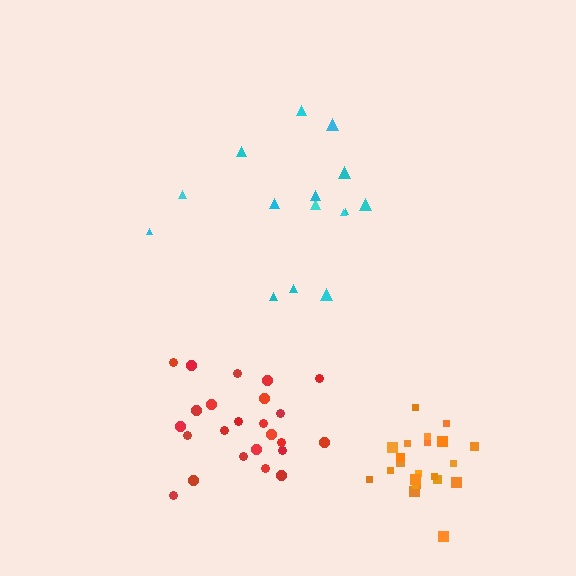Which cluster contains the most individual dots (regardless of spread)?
Red (24).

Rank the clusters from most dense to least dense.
orange, red, cyan.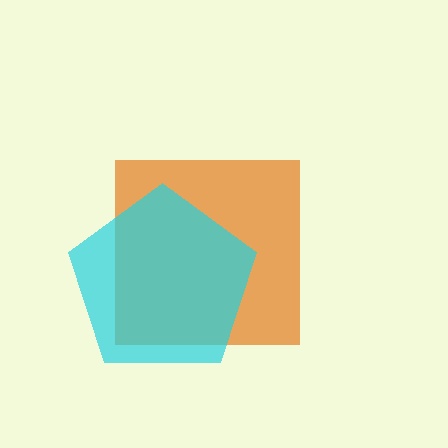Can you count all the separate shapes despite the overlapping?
Yes, there are 2 separate shapes.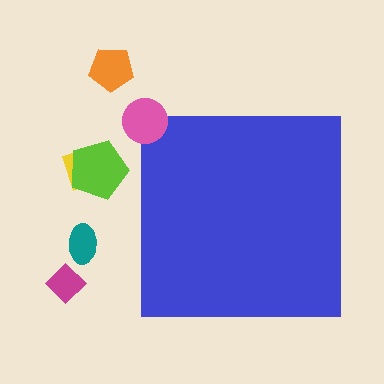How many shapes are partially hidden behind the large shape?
0 shapes are partially hidden.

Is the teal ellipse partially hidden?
No, the teal ellipse is fully visible.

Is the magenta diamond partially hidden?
No, the magenta diamond is fully visible.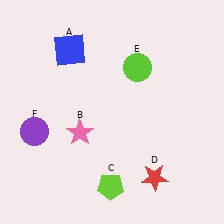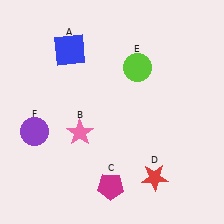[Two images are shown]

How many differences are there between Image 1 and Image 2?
There is 1 difference between the two images.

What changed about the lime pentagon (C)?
In Image 1, C is lime. In Image 2, it changed to magenta.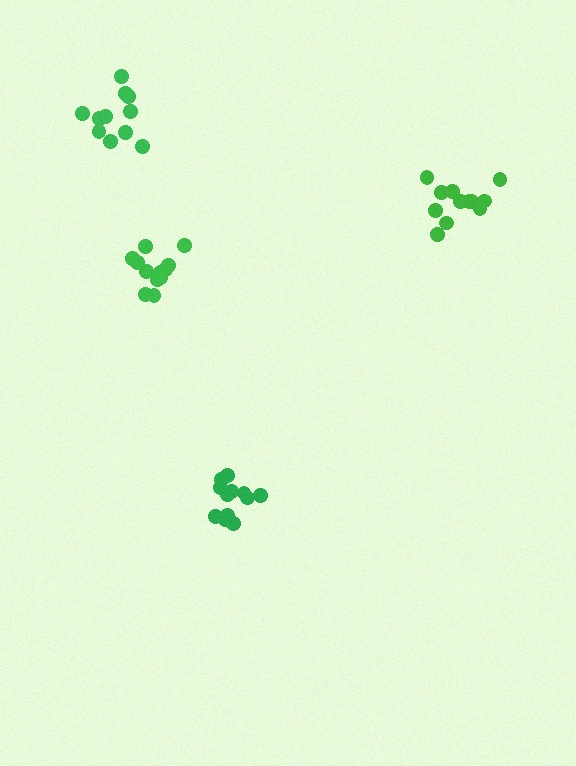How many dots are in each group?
Group 1: 12 dots, Group 2: 11 dots, Group 3: 12 dots, Group 4: 12 dots (47 total).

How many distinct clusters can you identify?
There are 4 distinct clusters.